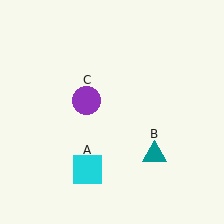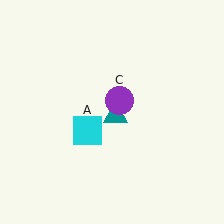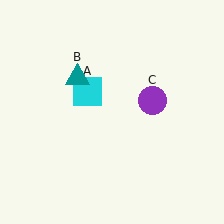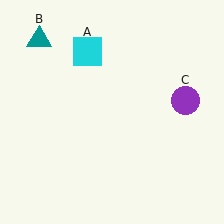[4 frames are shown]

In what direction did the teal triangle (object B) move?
The teal triangle (object B) moved up and to the left.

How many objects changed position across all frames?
3 objects changed position: cyan square (object A), teal triangle (object B), purple circle (object C).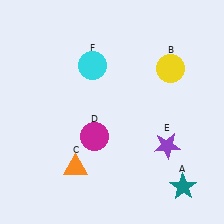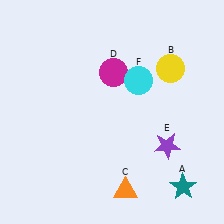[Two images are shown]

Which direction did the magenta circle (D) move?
The magenta circle (D) moved up.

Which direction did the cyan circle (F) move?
The cyan circle (F) moved right.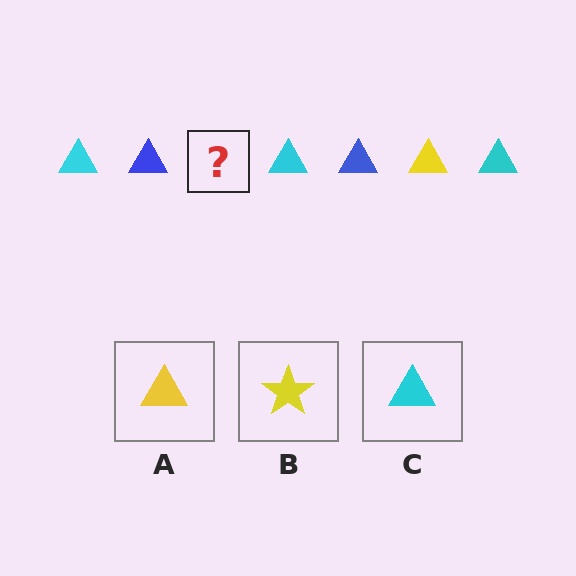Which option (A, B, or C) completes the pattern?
A.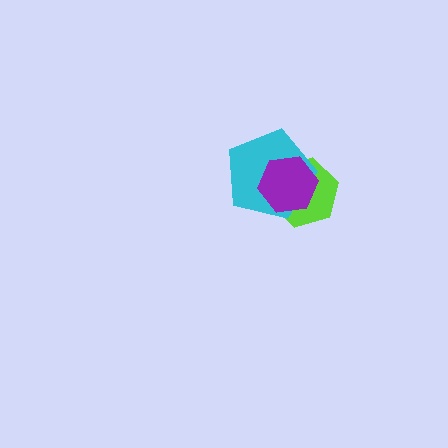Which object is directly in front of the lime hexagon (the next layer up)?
The cyan pentagon is directly in front of the lime hexagon.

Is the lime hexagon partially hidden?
Yes, it is partially covered by another shape.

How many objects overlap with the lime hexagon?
2 objects overlap with the lime hexagon.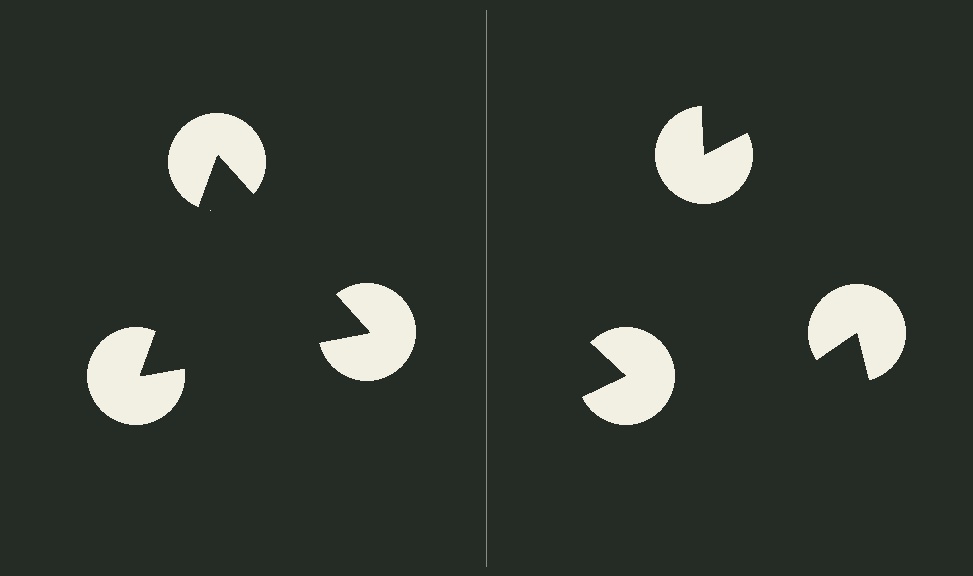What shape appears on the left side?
An illusory triangle.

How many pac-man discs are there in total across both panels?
6 — 3 on each side.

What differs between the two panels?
The pac-man discs are positioned identically on both sides; only the wedge orientations differ. On the left they align to a triangle; on the right they are misaligned.